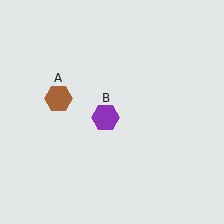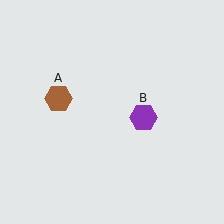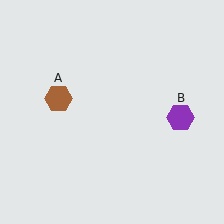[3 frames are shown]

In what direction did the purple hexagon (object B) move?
The purple hexagon (object B) moved right.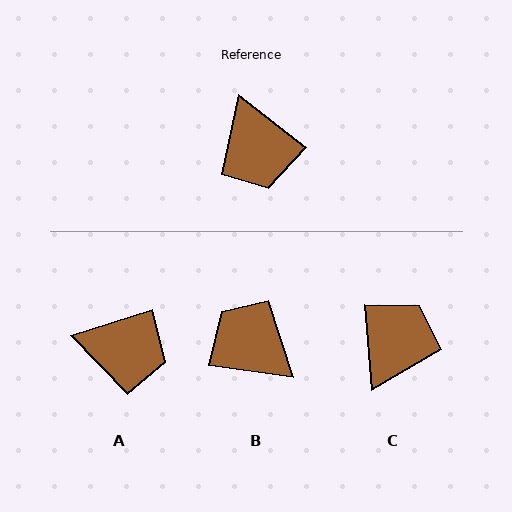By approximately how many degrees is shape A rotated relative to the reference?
Approximately 56 degrees counter-clockwise.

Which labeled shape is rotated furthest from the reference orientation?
B, about 150 degrees away.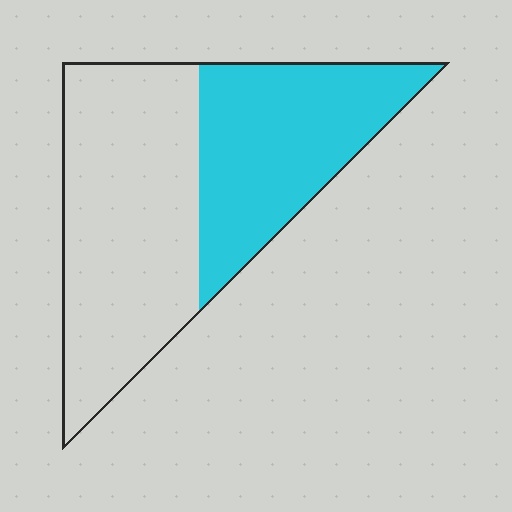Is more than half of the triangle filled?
No.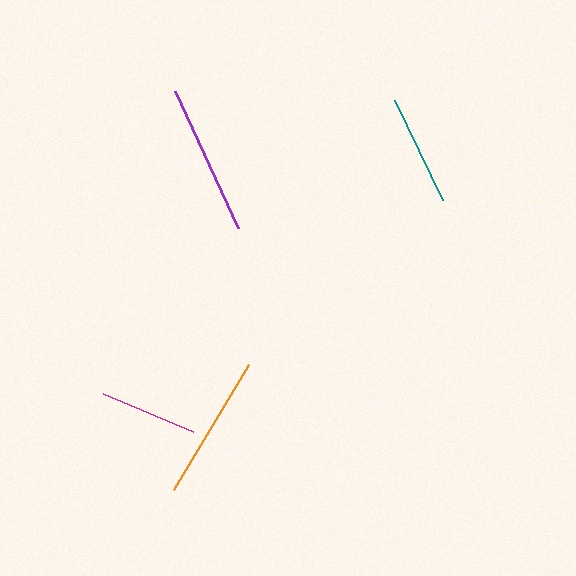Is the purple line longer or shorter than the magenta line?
The purple line is longer than the magenta line.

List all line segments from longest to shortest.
From longest to shortest: purple, orange, teal, magenta.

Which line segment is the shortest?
The magenta line is the shortest at approximately 98 pixels.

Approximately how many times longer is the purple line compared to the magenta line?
The purple line is approximately 1.5 times the length of the magenta line.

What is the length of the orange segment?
The orange segment is approximately 145 pixels long.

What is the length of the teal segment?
The teal segment is approximately 111 pixels long.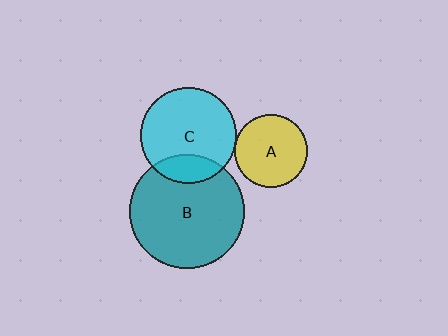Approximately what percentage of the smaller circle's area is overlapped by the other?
Approximately 20%.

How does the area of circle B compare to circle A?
Approximately 2.4 times.